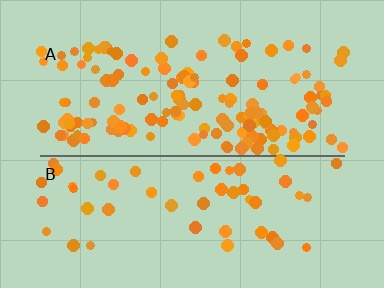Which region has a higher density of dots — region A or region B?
A (the top).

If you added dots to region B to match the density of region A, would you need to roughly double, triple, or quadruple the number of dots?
Approximately triple.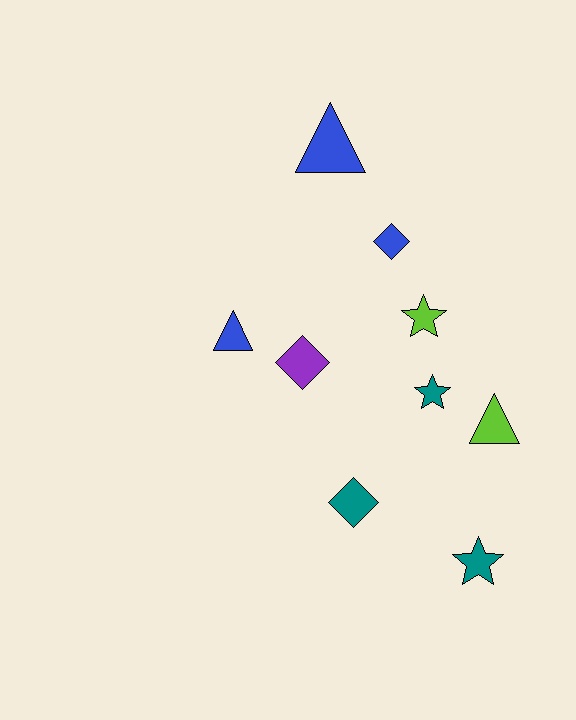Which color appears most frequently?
Teal, with 3 objects.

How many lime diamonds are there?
There are no lime diamonds.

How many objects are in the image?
There are 9 objects.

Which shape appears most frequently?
Star, with 3 objects.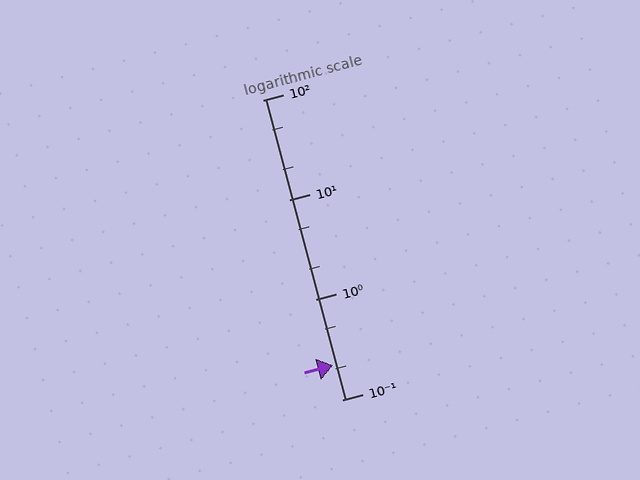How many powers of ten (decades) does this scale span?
The scale spans 3 decades, from 0.1 to 100.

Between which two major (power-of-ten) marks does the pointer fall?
The pointer is between 0.1 and 1.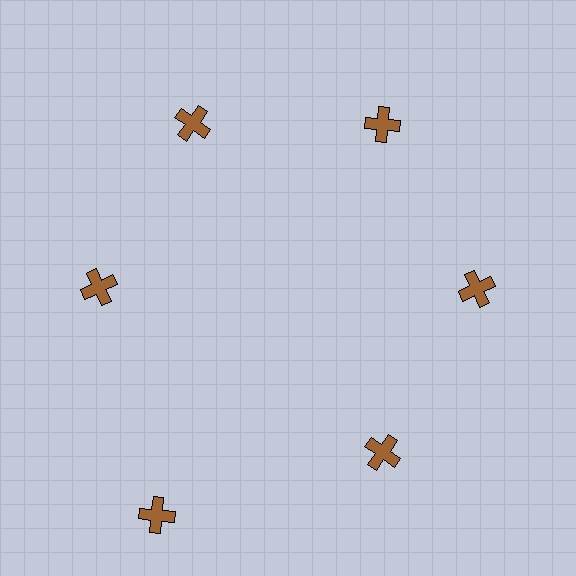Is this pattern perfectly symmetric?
No. The 6 brown crosses are arranged in a ring, but one element near the 7 o'clock position is pushed outward from the center, breaking the 6-fold rotational symmetry.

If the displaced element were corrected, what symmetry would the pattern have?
It would have 6-fold rotational symmetry — the pattern would map onto itself every 60 degrees.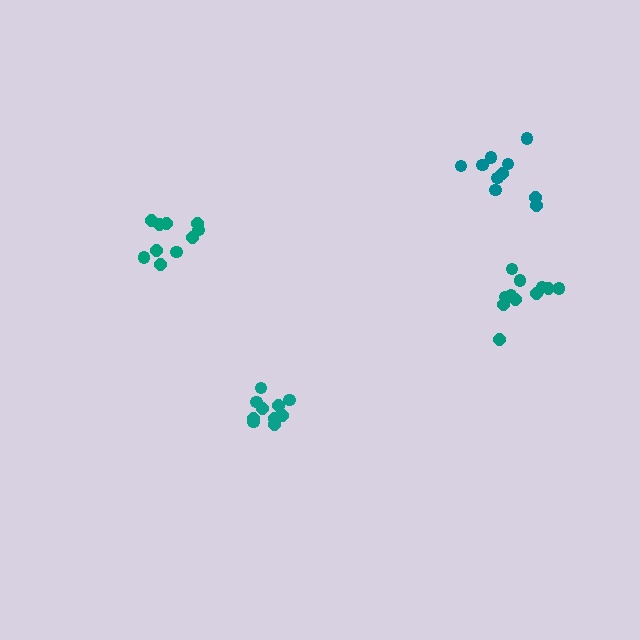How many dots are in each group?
Group 1: 10 dots, Group 2: 10 dots, Group 3: 11 dots, Group 4: 10 dots (41 total).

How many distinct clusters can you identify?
There are 4 distinct clusters.